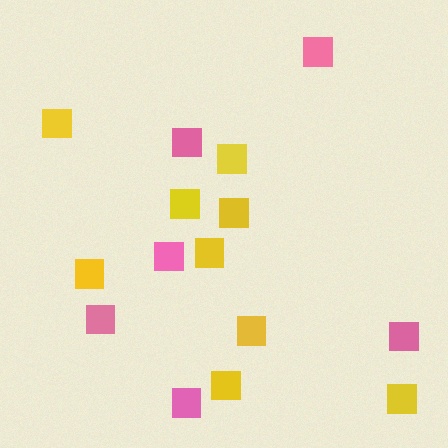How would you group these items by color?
There are 2 groups: one group of yellow squares (9) and one group of pink squares (6).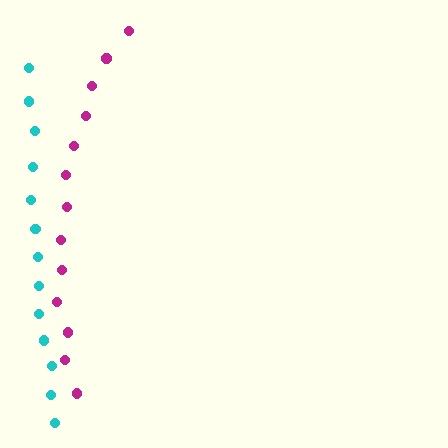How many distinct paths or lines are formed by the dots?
There are 2 distinct paths.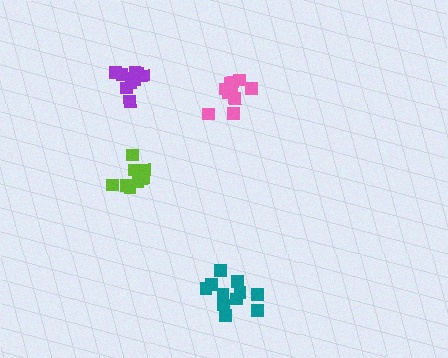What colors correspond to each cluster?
The clusters are colored: pink, purple, lime, teal.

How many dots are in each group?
Group 1: 10 dots, Group 2: 10 dots, Group 3: 9 dots, Group 4: 11 dots (40 total).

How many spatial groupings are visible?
There are 4 spatial groupings.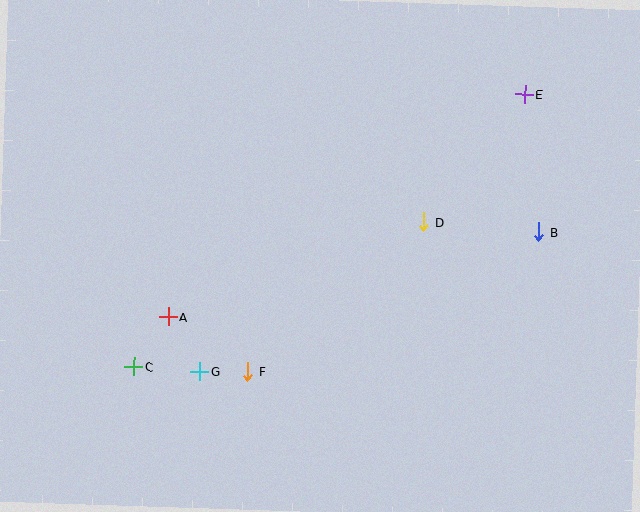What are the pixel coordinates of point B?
Point B is at (539, 232).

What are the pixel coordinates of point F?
Point F is at (248, 372).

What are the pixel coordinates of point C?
Point C is at (134, 367).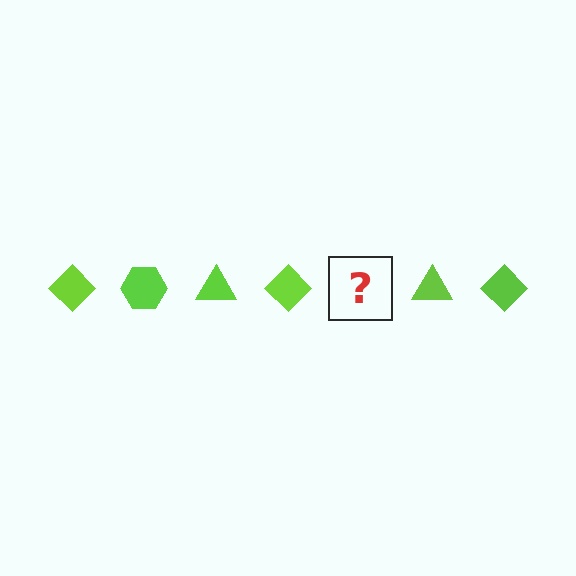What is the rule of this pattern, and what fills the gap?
The rule is that the pattern cycles through diamond, hexagon, triangle shapes in lime. The gap should be filled with a lime hexagon.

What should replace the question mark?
The question mark should be replaced with a lime hexagon.